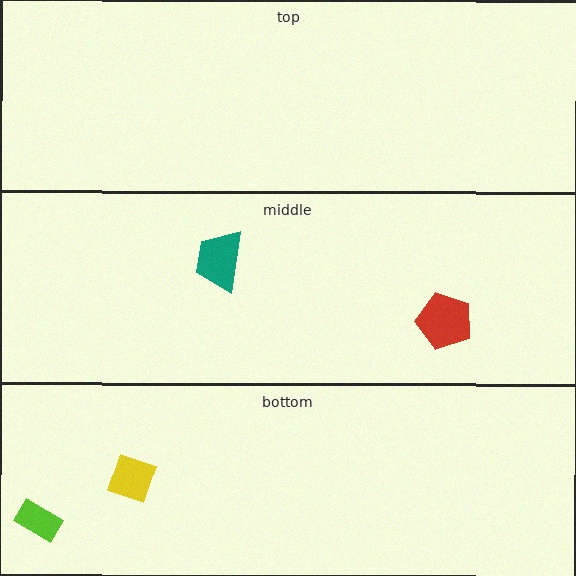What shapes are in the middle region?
The teal trapezoid, the red pentagon.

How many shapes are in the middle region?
2.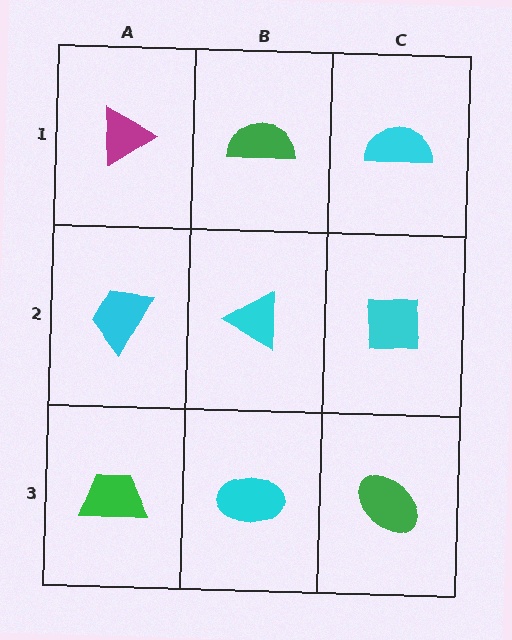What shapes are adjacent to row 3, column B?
A cyan triangle (row 2, column B), a green trapezoid (row 3, column A), a green ellipse (row 3, column C).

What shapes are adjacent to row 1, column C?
A cyan square (row 2, column C), a green semicircle (row 1, column B).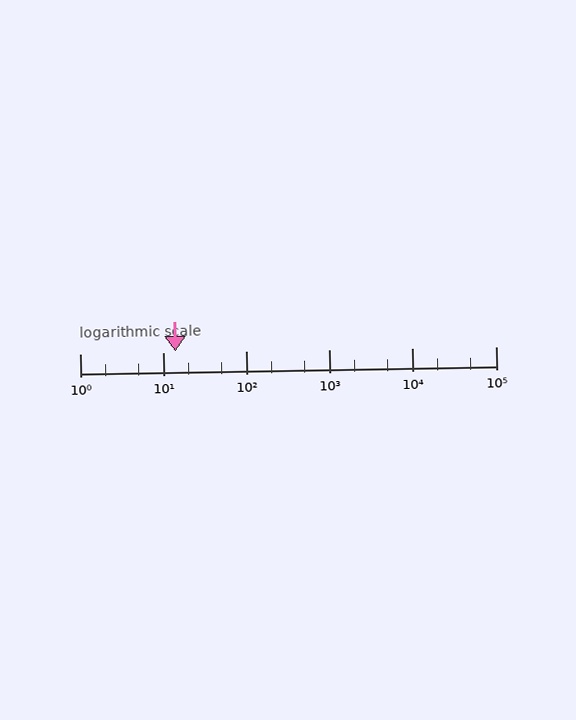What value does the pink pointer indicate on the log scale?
The pointer indicates approximately 14.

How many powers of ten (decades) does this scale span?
The scale spans 5 decades, from 1 to 100000.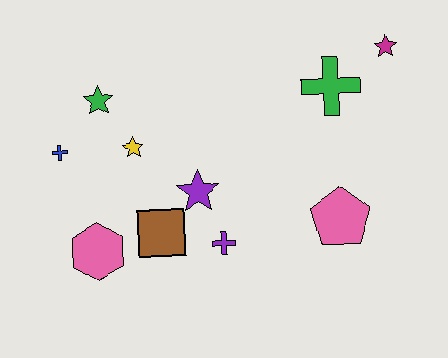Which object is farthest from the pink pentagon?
The blue cross is farthest from the pink pentagon.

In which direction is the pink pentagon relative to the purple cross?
The pink pentagon is to the right of the purple cross.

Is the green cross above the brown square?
Yes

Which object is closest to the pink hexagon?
The brown square is closest to the pink hexagon.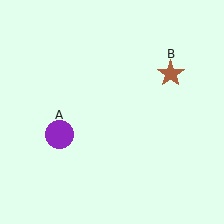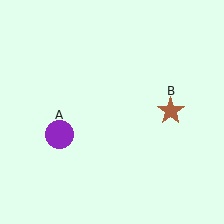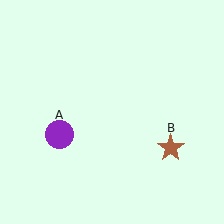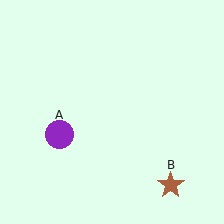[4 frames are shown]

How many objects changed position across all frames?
1 object changed position: brown star (object B).